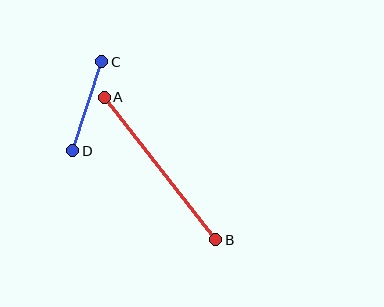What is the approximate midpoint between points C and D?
The midpoint is at approximately (87, 106) pixels.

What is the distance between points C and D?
The distance is approximately 94 pixels.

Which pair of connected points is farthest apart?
Points A and B are farthest apart.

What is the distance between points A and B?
The distance is approximately 181 pixels.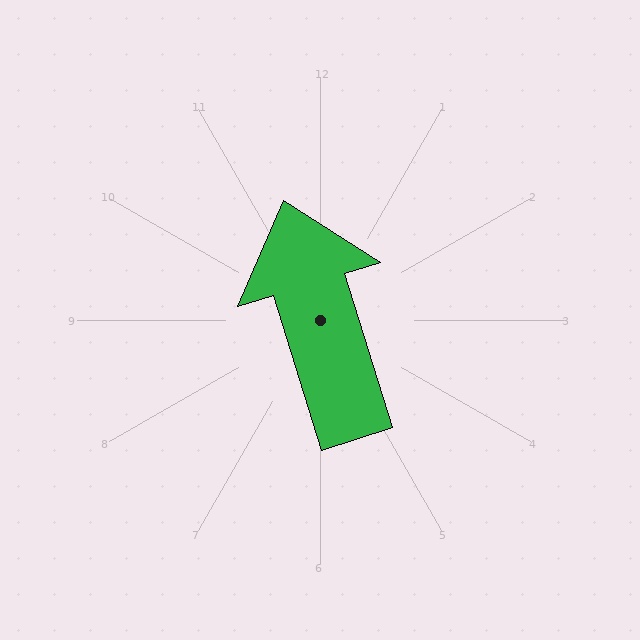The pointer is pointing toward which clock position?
Roughly 11 o'clock.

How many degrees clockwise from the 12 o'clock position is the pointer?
Approximately 343 degrees.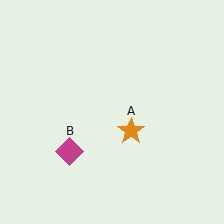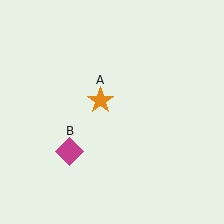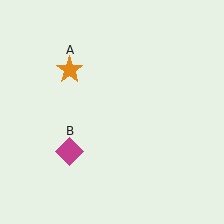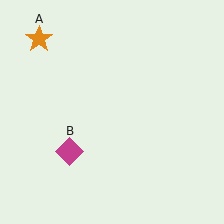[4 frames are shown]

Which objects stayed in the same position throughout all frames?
Magenta diamond (object B) remained stationary.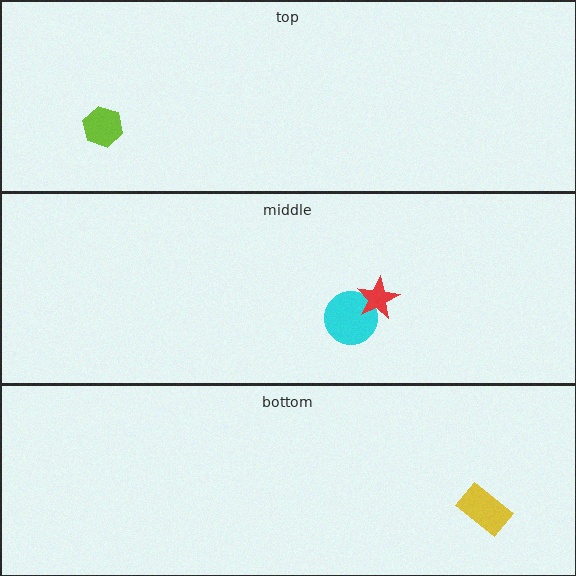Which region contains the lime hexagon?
The top region.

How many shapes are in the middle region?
2.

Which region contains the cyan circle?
The middle region.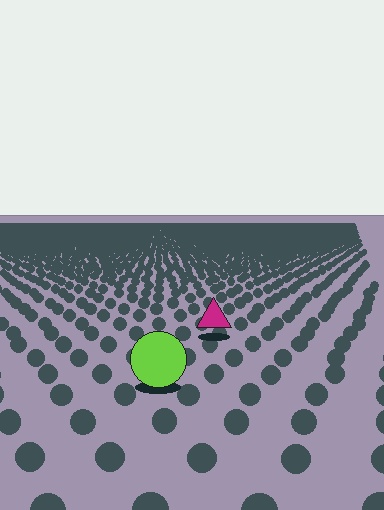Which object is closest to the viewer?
The lime circle is closest. The texture marks near it are larger and more spread out.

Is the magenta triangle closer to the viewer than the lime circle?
No. The lime circle is closer — you can tell from the texture gradient: the ground texture is coarser near it.